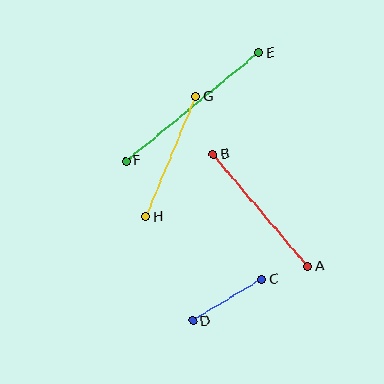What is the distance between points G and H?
The distance is approximately 130 pixels.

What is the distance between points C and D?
The distance is approximately 80 pixels.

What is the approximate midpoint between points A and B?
The midpoint is at approximately (261, 210) pixels.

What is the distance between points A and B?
The distance is approximately 147 pixels.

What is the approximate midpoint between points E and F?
The midpoint is at approximately (193, 107) pixels.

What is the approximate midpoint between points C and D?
The midpoint is at approximately (227, 300) pixels.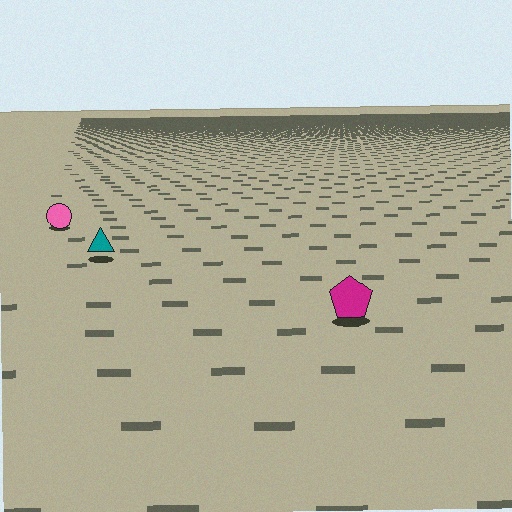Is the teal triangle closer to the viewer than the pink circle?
Yes. The teal triangle is closer — you can tell from the texture gradient: the ground texture is coarser near it.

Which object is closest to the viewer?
The magenta pentagon is closest. The texture marks near it are larger and more spread out.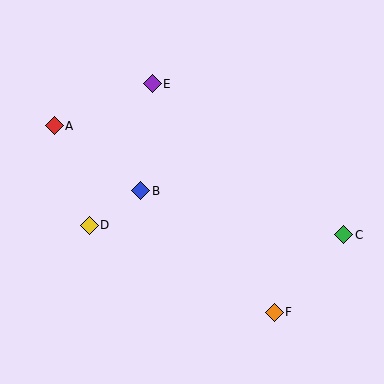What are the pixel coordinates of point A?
Point A is at (54, 126).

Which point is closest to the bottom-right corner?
Point F is closest to the bottom-right corner.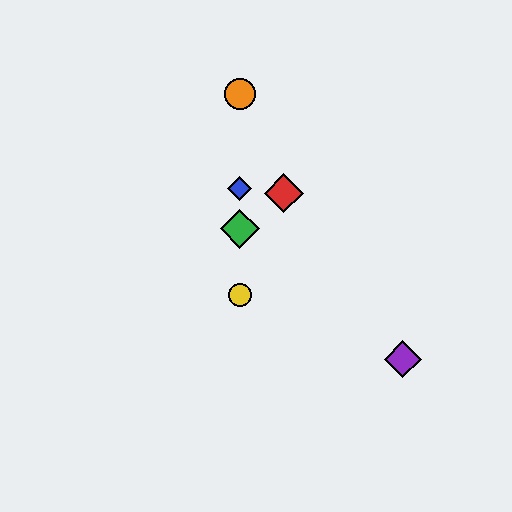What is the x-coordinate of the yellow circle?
The yellow circle is at x≈240.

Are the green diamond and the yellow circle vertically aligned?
Yes, both are at x≈240.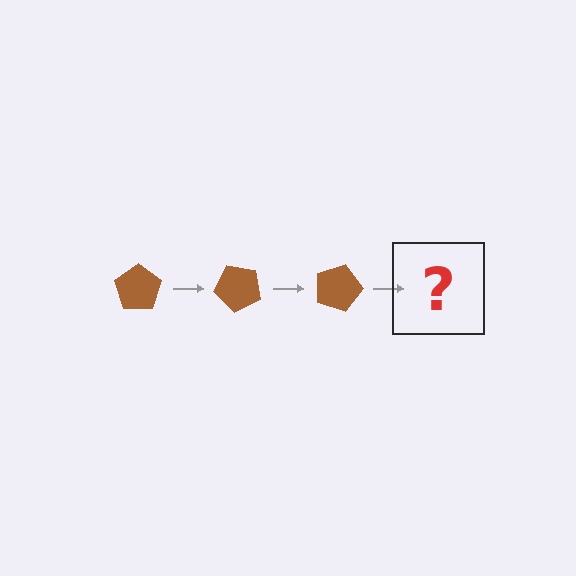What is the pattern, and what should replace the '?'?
The pattern is that the pentagon rotates 45 degrees each step. The '?' should be a brown pentagon rotated 135 degrees.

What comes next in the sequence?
The next element should be a brown pentagon rotated 135 degrees.